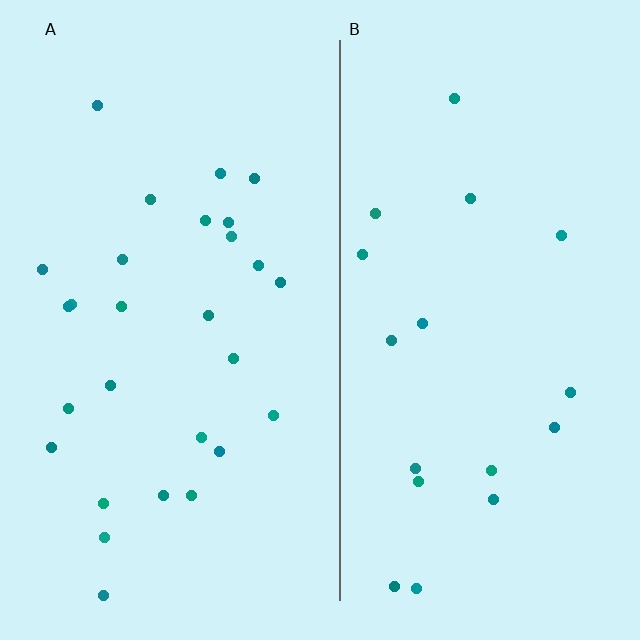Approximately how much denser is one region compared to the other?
Approximately 1.6× — region A over region B.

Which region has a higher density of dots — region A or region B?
A (the left).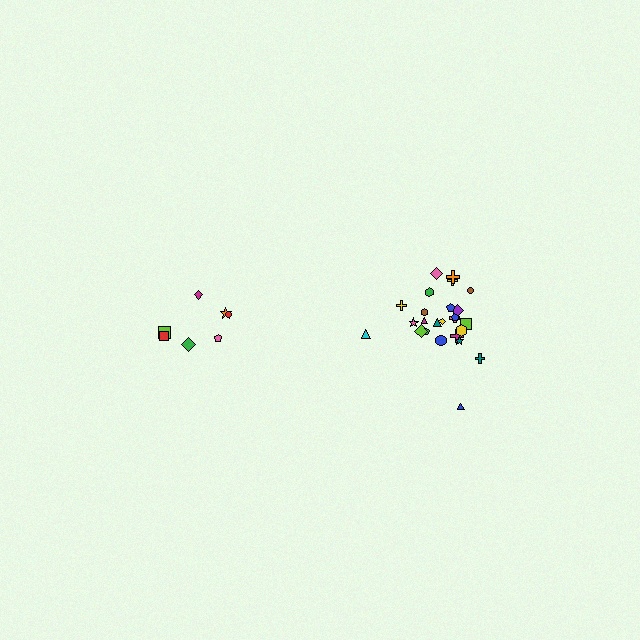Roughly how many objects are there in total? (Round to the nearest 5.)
Roughly 30 objects in total.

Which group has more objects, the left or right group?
The right group.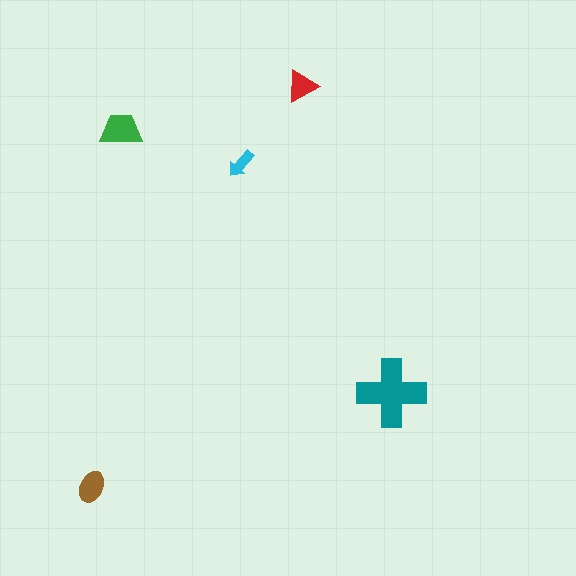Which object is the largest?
The teal cross.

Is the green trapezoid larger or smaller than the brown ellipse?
Larger.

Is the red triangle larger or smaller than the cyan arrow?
Larger.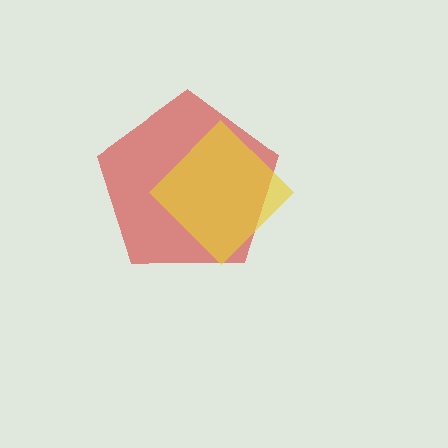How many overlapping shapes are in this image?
There are 2 overlapping shapes in the image.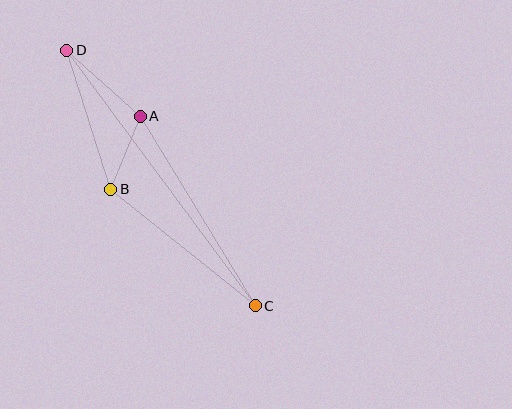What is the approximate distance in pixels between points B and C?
The distance between B and C is approximately 185 pixels.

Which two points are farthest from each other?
Points C and D are farthest from each other.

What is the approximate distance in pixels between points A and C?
The distance between A and C is approximately 221 pixels.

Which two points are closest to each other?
Points A and B are closest to each other.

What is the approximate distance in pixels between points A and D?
The distance between A and D is approximately 99 pixels.